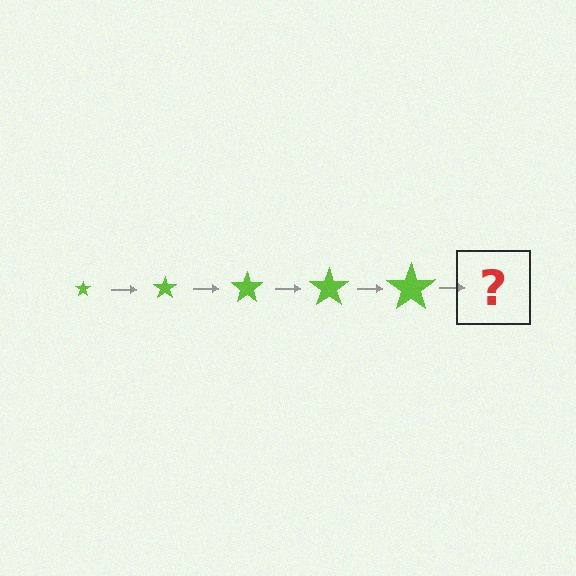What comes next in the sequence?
The next element should be a lime star, larger than the previous one.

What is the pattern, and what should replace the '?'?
The pattern is that the star gets progressively larger each step. The '?' should be a lime star, larger than the previous one.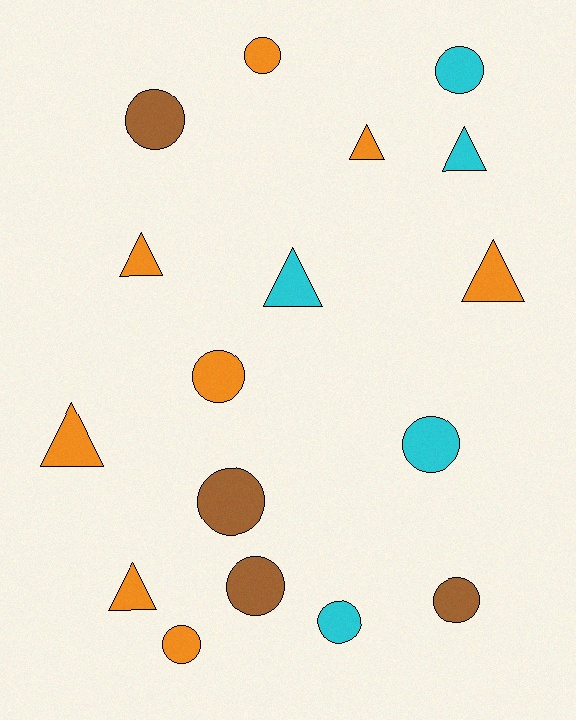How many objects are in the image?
There are 17 objects.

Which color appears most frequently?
Orange, with 8 objects.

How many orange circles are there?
There are 3 orange circles.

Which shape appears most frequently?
Circle, with 10 objects.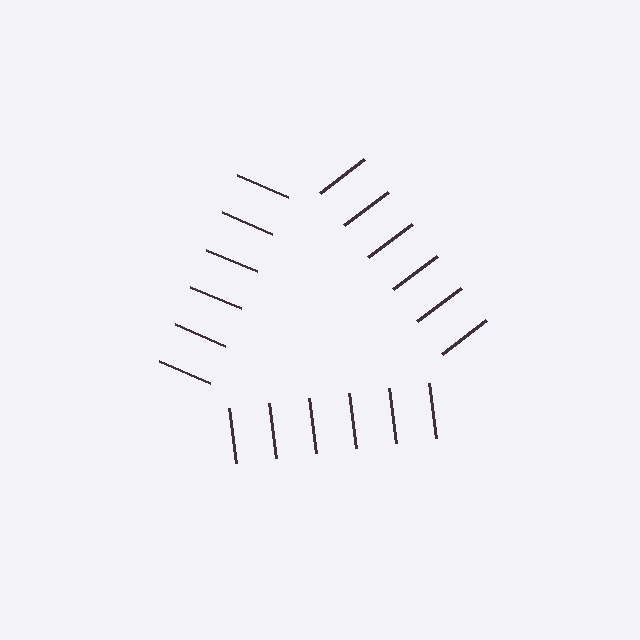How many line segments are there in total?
18 — 6 along each of the 3 edges.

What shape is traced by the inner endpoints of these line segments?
An illusory triangle — the line segments terminate on its edges but no continuous stroke is drawn.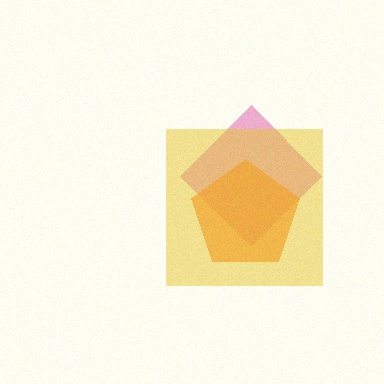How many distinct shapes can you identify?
There are 3 distinct shapes: a pink diamond, an orange pentagon, a yellow square.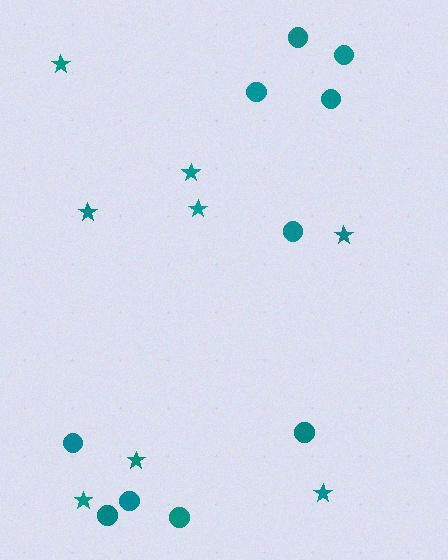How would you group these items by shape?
There are 2 groups: one group of circles (10) and one group of stars (8).